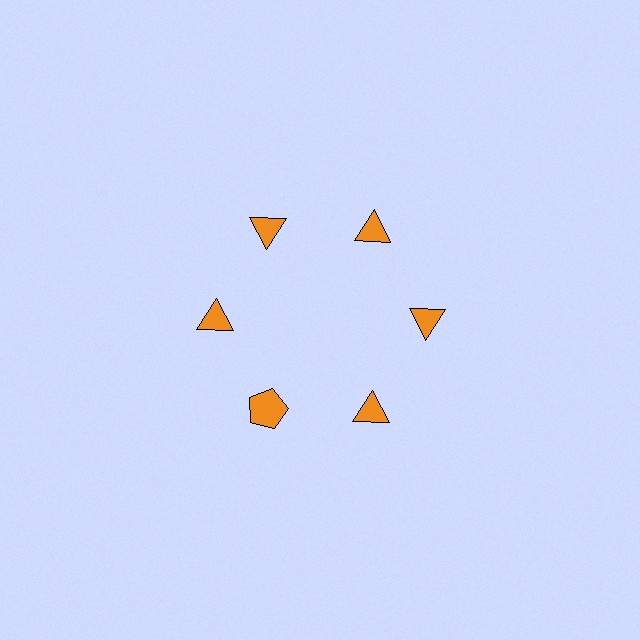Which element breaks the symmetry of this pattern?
The orange pentagon at roughly the 7 o'clock position breaks the symmetry. All other shapes are orange triangles.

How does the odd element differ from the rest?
It has a different shape: pentagon instead of triangle.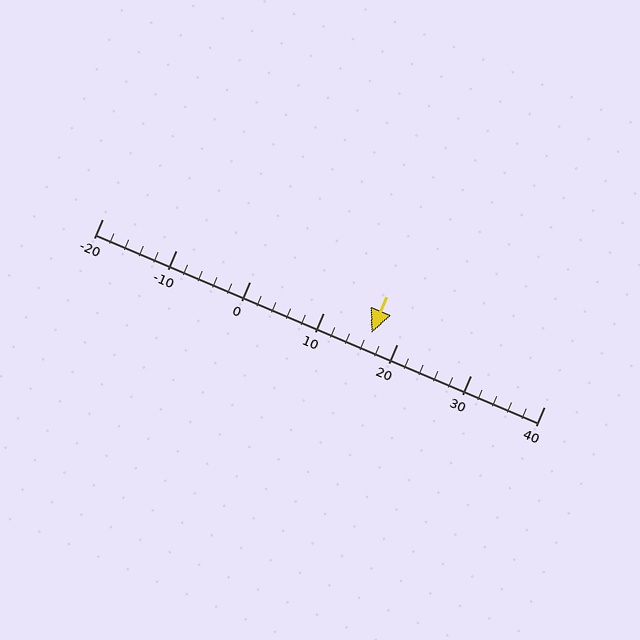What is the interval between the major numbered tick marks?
The major tick marks are spaced 10 units apart.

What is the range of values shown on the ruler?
The ruler shows values from -20 to 40.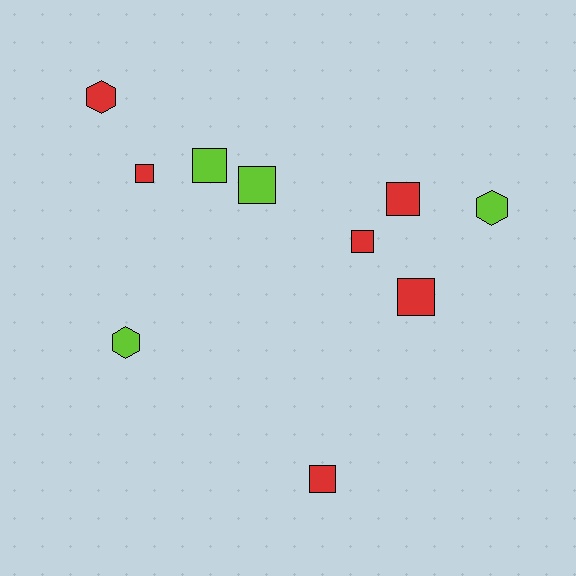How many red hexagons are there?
There is 1 red hexagon.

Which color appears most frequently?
Red, with 6 objects.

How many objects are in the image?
There are 10 objects.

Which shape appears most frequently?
Square, with 7 objects.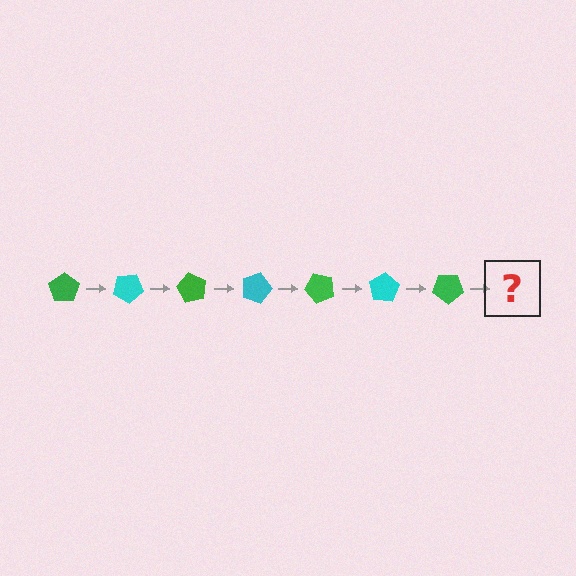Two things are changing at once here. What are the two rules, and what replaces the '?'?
The two rules are that it rotates 30 degrees each step and the color cycles through green and cyan. The '?' should be a cyan pentagon, rotated 210 degrees from the start.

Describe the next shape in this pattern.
It should be a cyan pentagon, rotated 210 degrees from the start.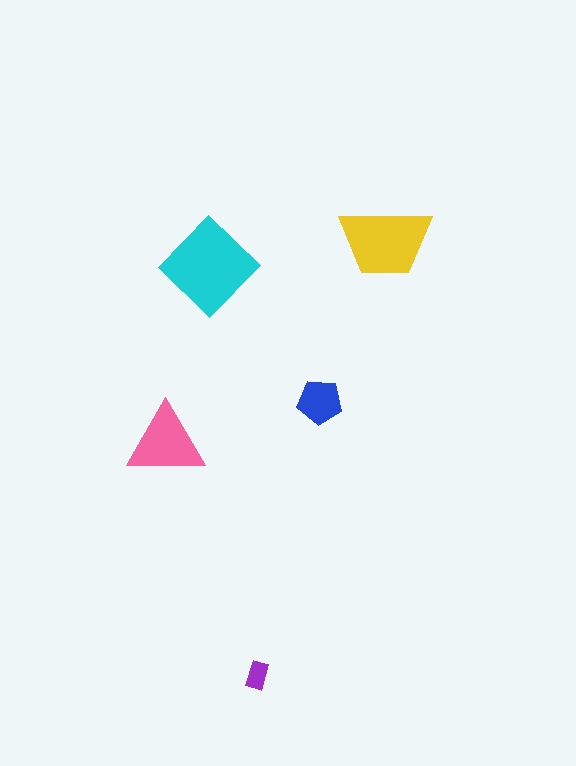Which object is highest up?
The yellow trapezoid is topmost.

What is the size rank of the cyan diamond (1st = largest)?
1st.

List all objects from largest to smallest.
The cyan diamond, the yellow trapezoid, the pink triangle, the blue pentagon, the purple rectangle.